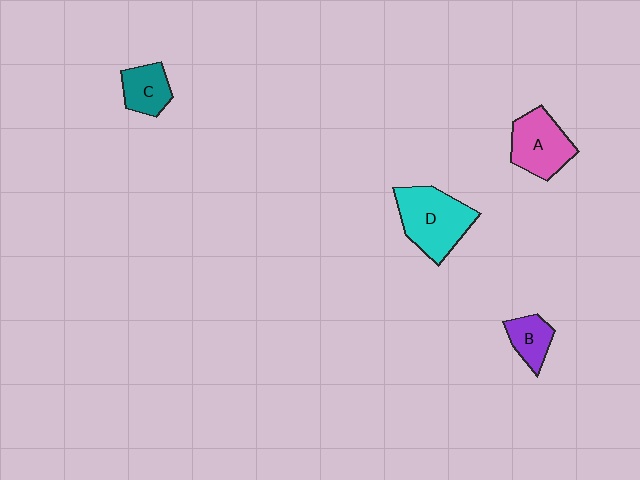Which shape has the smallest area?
Shape B (purple).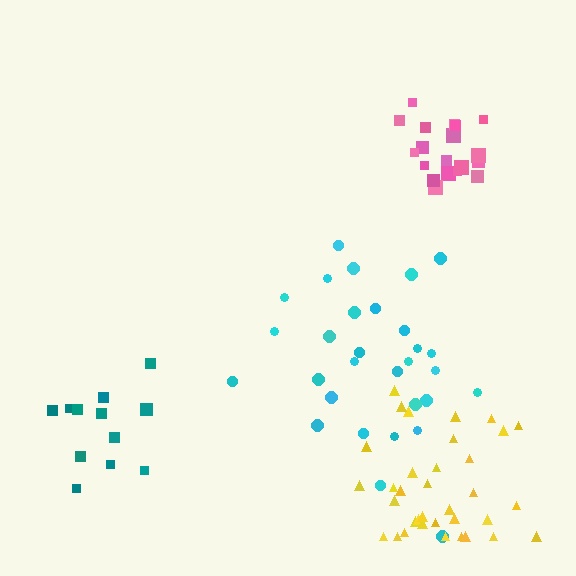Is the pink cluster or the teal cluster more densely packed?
Pink.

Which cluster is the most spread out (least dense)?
Teal.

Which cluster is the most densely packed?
Pink.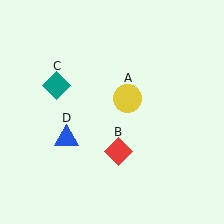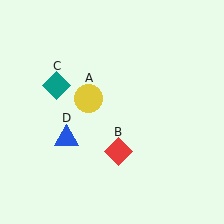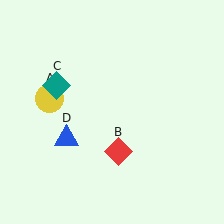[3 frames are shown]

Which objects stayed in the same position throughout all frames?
Red diamond (object B) and teal diamond (object C) and blue triangle (object D) remained stationary.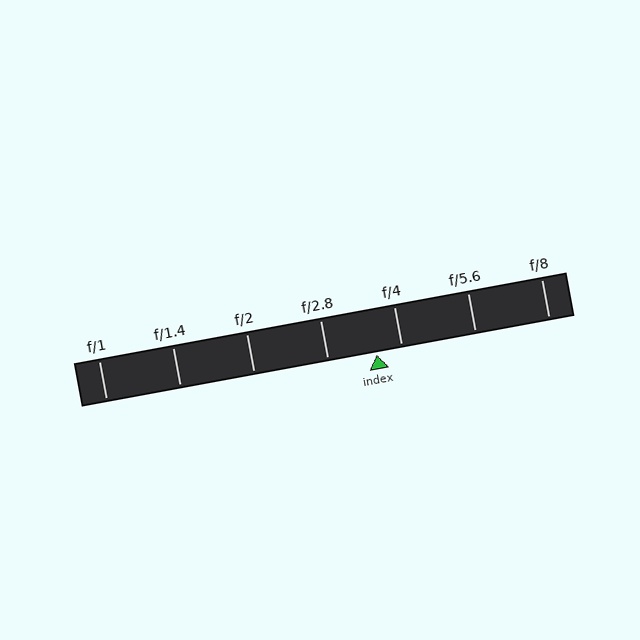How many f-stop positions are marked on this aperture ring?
There are 7 f-stop positions marked.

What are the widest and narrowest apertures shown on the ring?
The widest aperture shown is f/1 and the narrowest is f/8.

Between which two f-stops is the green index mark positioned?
The index mark is between f/2.8 and f/4.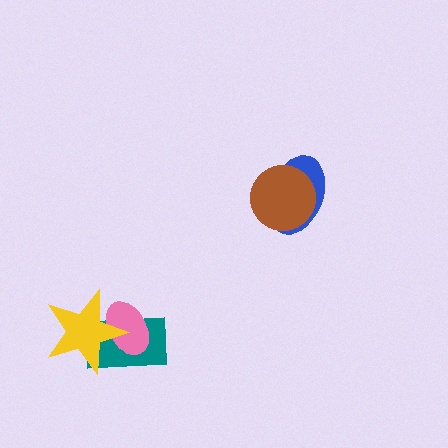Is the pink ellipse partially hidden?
Yes, it is partially covered by another shape.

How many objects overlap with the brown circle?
1 object overlaps with the brown circle.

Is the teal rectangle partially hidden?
Yes, it is partially covered by another shape.